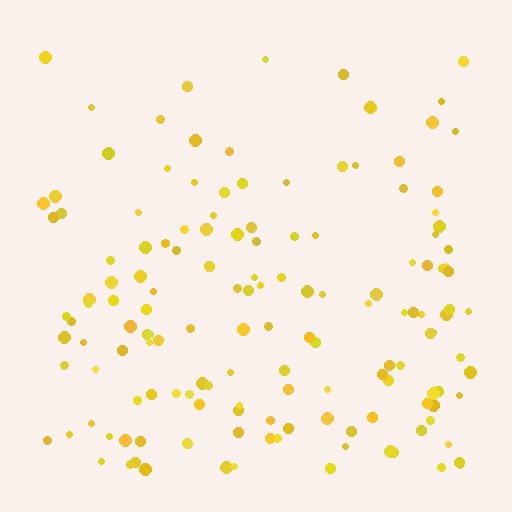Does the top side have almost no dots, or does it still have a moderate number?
Still a moderate number, just noticeably fewer than the bottom.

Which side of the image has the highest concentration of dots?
The bottom.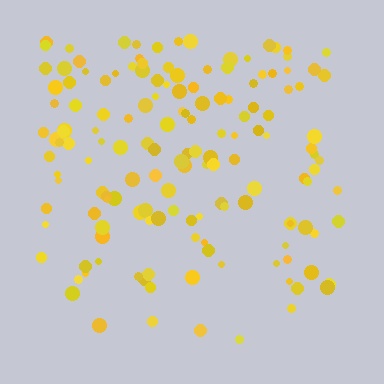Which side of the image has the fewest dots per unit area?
The bottom.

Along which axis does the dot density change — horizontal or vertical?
Vertical.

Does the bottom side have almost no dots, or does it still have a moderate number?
Still a moderate number, just noticeably fewer than the top.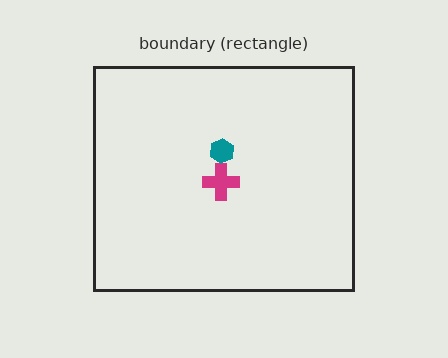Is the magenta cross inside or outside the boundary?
Inside.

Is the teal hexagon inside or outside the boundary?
Inside.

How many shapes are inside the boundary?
2 inside, 0 outside.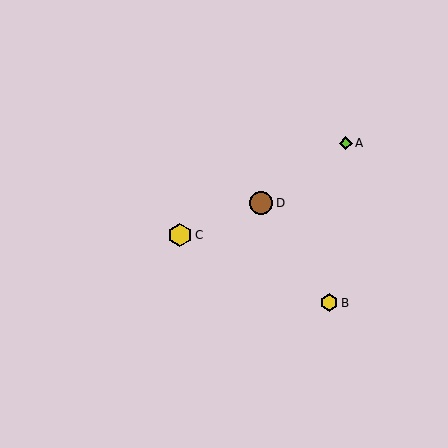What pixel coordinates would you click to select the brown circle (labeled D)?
Click at (261, 203) to select the brown circle D.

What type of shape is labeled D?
Shape D is a brown circle.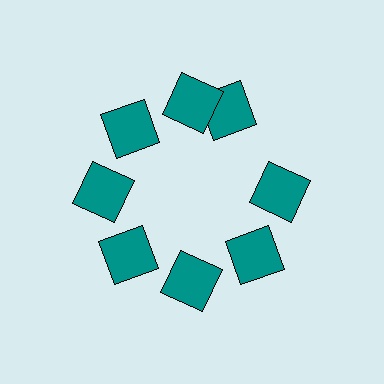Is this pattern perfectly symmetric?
No. The 8 teal squares are arranged in a ring, but one element near the 2 o'clock position is rotated out of alignment along the ring, breaking the 8-fold rotational symmetry.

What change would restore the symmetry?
The symmetry would be restored by rotating it back into even spacing with its neighbors so that all 8 squares sit at equal angles and equal distance from the center.